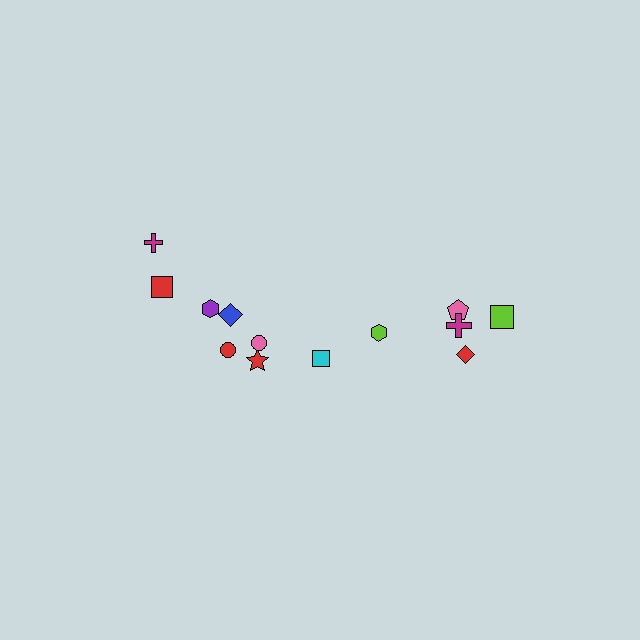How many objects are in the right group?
There are 5 objects.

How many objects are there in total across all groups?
There are 13 objects.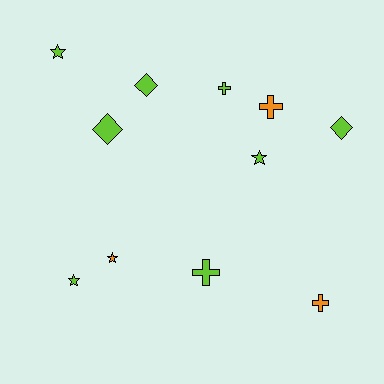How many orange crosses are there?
There are 2 orange crosses.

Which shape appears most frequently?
Cross, with 4 objects.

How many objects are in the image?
There are 11 objects.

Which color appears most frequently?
Lime, with 8 objects.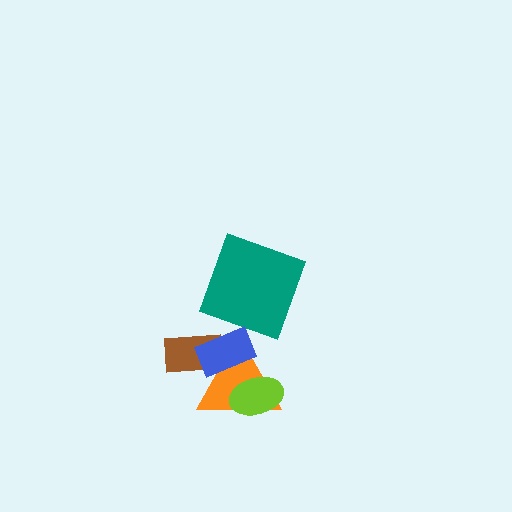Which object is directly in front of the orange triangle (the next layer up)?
The lime ellipse is directly in front of the orange triangle.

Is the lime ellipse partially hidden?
No, no other shape covers it.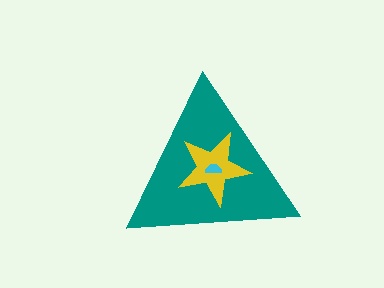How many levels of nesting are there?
3.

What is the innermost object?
The cyan semicircle.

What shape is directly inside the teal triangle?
The yellow star.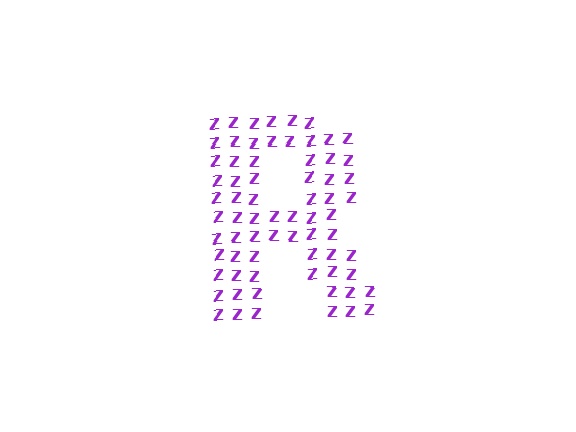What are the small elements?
The small elements are letter Z's.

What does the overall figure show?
The overall figure shows the letter R.